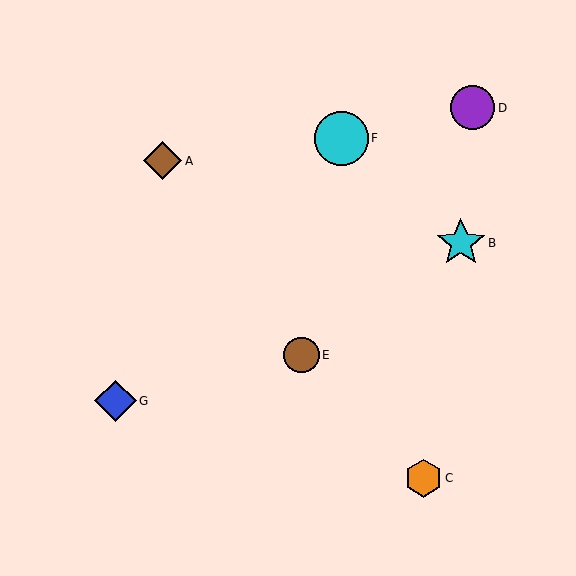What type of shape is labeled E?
Shape E is a brown circle.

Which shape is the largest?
The cyan circle (labeled F) is the largest.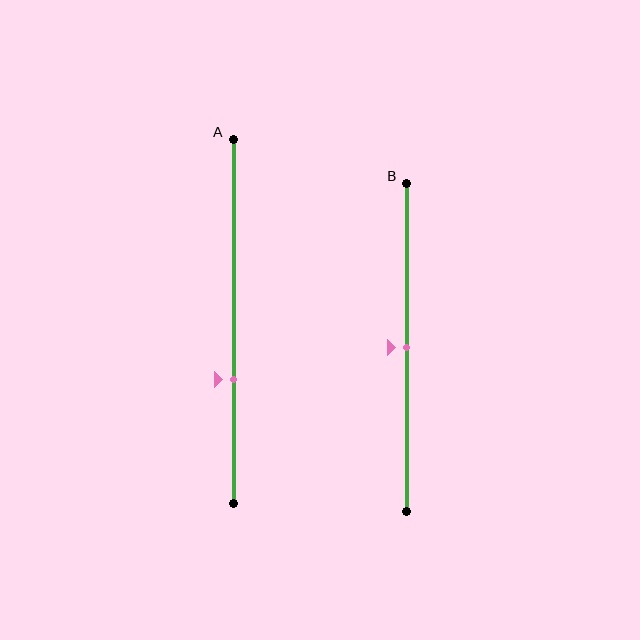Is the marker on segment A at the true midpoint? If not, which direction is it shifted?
No, the marker on segment A is shifted downward by about 16% of the segment length.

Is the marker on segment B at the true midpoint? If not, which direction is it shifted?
Yes, the marker on segment B is at the true midpoint.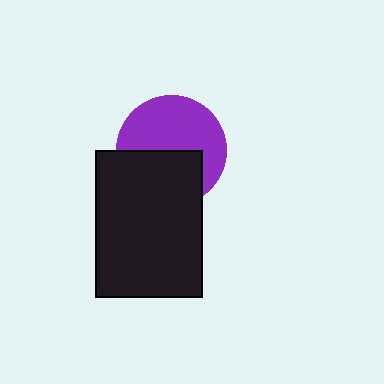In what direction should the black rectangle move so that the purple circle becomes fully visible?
The black rectangle should move down. That is the shortest direction to clear the overlap and leave the purple circle fully visible.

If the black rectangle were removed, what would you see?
You would see the complete purple circle.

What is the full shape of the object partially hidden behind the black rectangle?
The partially hidden object is a purple circle.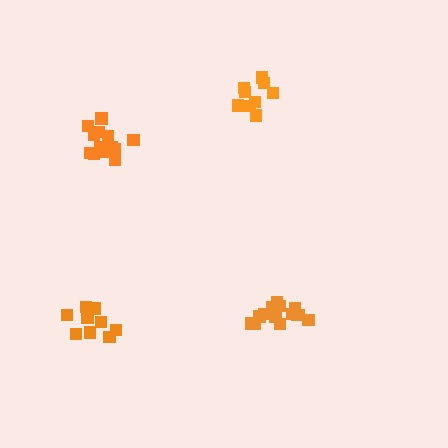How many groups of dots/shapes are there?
There are 4 groups.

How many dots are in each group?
Group 1: 14 dots, Group 2: 14 dots, Group 3: 9 dots, Group 4: 9 dots (46 total).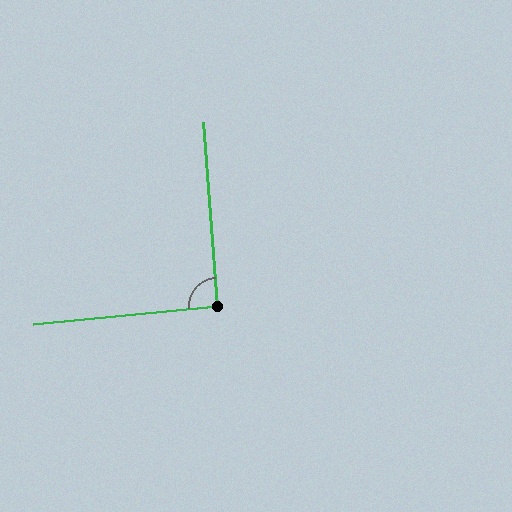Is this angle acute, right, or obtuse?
It is approximately a right angle.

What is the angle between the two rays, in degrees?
Approximately 91 degrees.